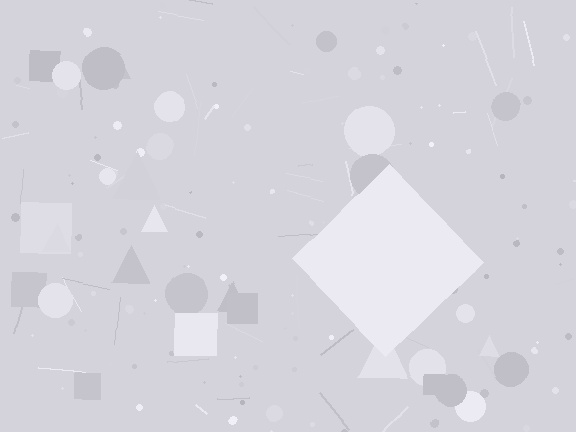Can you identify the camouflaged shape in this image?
The camouflaged shape is a diamond.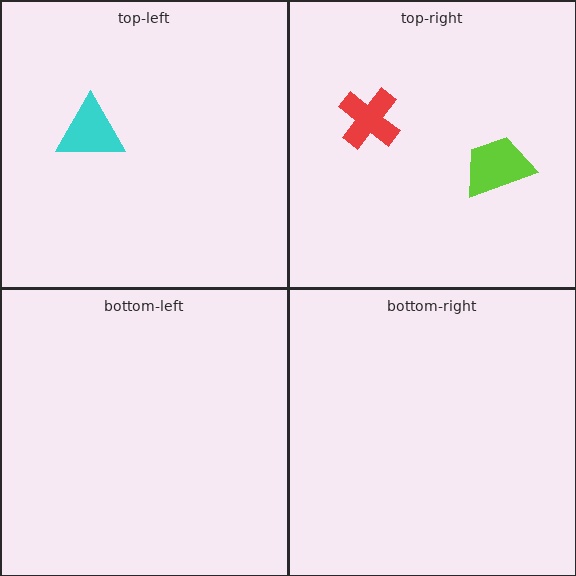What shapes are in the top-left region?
The cyan triangle.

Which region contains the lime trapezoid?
The top-right region.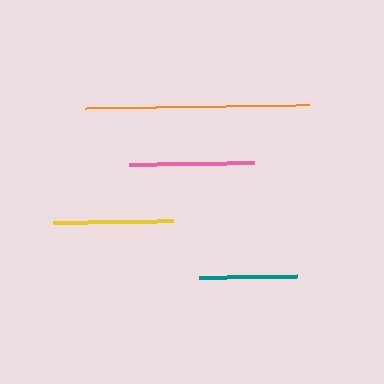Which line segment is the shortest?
The teal line is the shortest at approximately 98 pixels.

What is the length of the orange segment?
The orange segment is approximately 225 pixels long.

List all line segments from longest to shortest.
From longest to shortest: orange, pink, yellow, teal.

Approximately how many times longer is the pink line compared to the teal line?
The pink line is approximately 1.3 times the length of the teal line.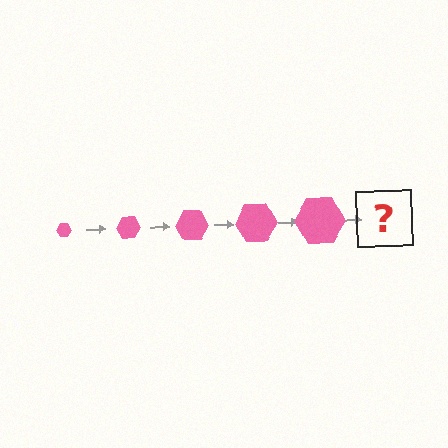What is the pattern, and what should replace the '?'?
The pattern is that the hexagon gets progressively larger each step. The '?' should be a pink hexagon, larger than the previous one.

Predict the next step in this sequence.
The next step is a pink hexagon, larger than the previous one.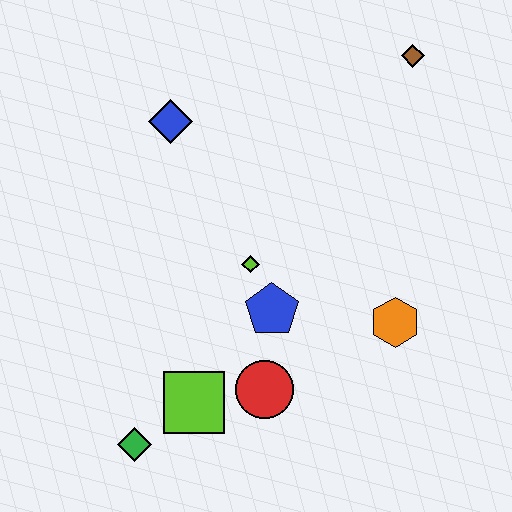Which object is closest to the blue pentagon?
The lime diamond is closest to the blue pentagon.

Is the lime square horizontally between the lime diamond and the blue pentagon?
No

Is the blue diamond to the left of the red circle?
Yes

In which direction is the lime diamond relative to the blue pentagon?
The lime diamond is above the blue pentagon.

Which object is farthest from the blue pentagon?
The brown diamond is farthest from the blue pentagon.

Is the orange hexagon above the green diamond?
Yes